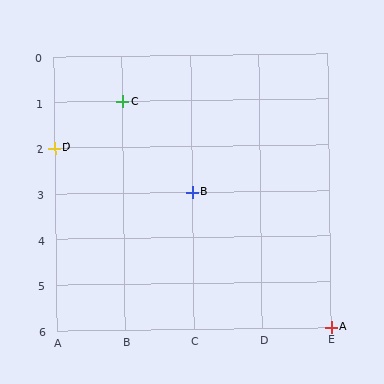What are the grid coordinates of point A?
Point A is at grid coordinates (E, 6).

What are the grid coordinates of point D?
Point D is at grid coordinates (A, 2).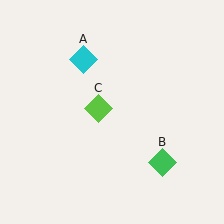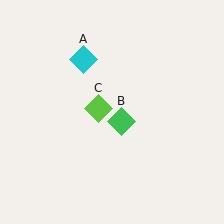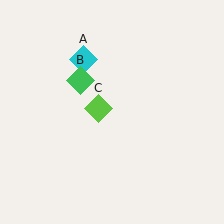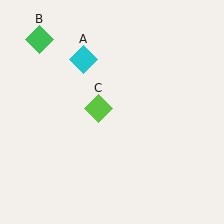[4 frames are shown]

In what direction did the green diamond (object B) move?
The green diamond (object B) moved up and to the left.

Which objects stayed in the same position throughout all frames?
Cyan diamond (object A) and lime diamond (object C) remained stationary.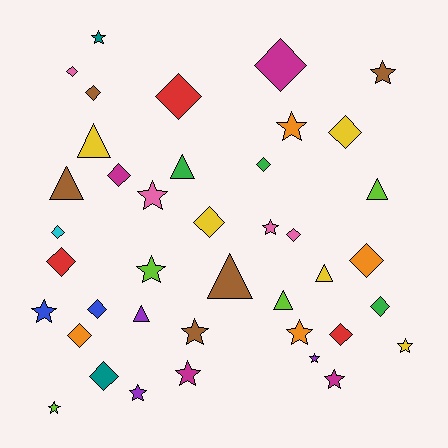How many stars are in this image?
There are 15 stars.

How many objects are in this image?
There are 40 objects.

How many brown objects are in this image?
There are 5 brown objects.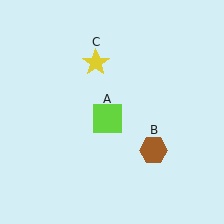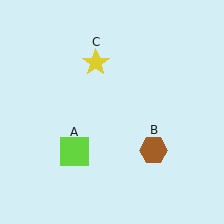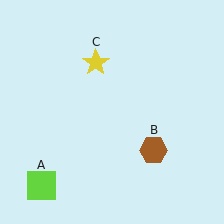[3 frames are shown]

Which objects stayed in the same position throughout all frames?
Brown hexagon (object B) and yellow star (object C) remained stationary.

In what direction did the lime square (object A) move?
The lime square (object A) moved down and to the left.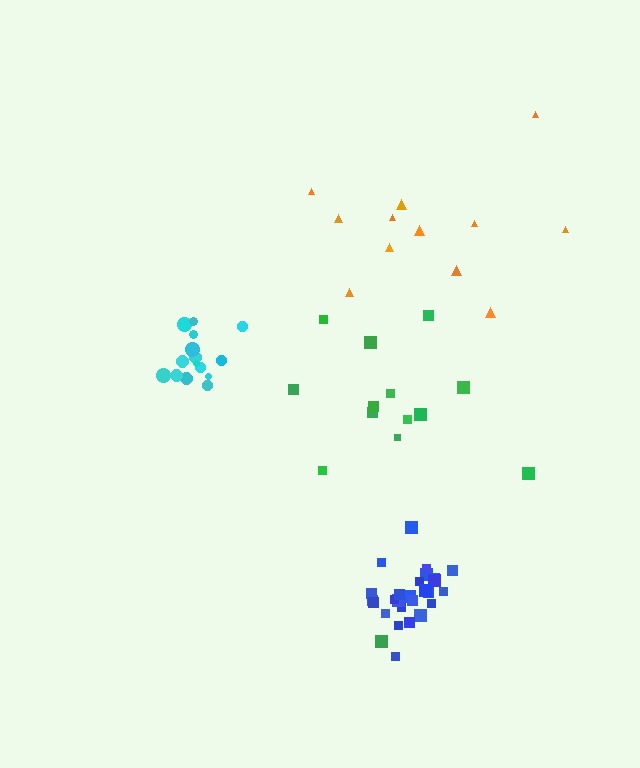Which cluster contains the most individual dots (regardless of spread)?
Blue (26).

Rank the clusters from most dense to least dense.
cyan, blue, green, orange.